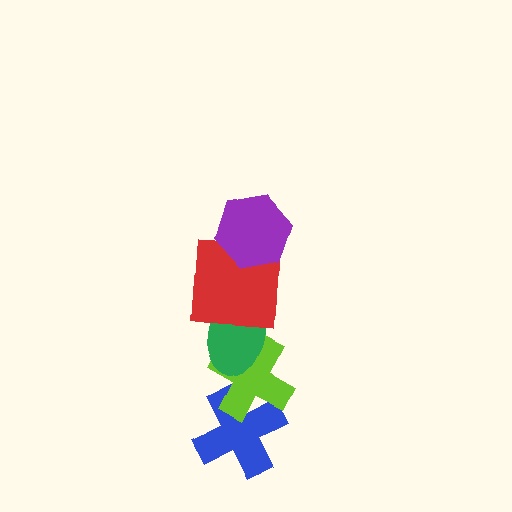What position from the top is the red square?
The red square is 2nd from the top.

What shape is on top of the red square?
The purple hexagon is on top of the red square.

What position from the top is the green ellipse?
The green ellipse is 3rd from the top.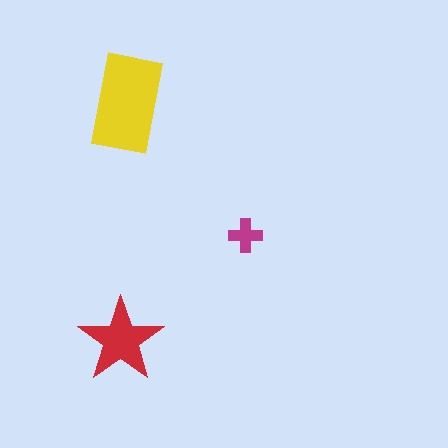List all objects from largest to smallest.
The yellow rectangle, the red star, the magenta cross.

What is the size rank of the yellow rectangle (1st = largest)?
1st.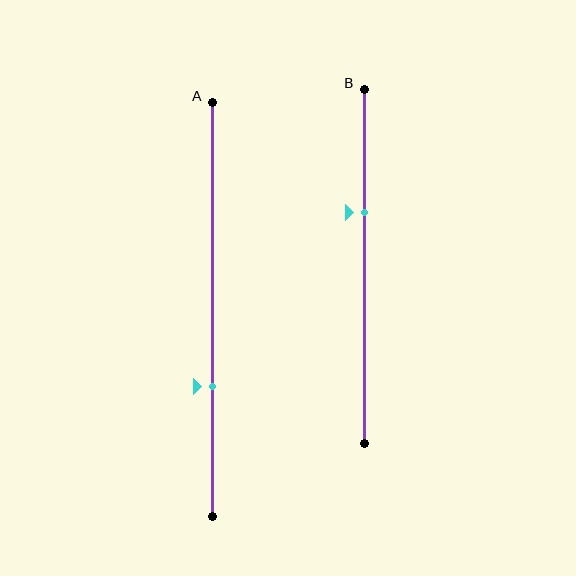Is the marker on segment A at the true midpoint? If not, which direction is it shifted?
No, the marker on segment A is shifted downward by about 19% of the segment length.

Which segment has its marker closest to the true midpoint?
Segment B has its marker closest to the true midpoint.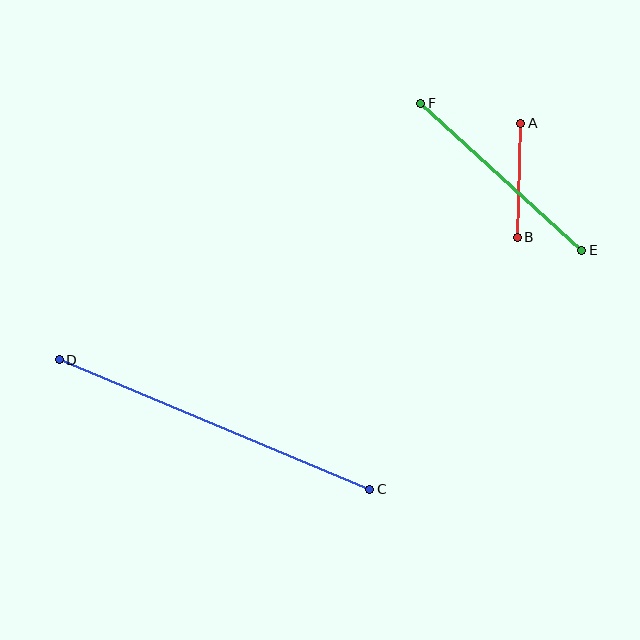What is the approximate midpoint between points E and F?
The midpoint is at approximately (501, 177) pixels.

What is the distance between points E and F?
The distance is approximately 218 pixels.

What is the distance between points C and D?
The distance is approximately 337 pixels.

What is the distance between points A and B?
The distance is approximately 114 pixels.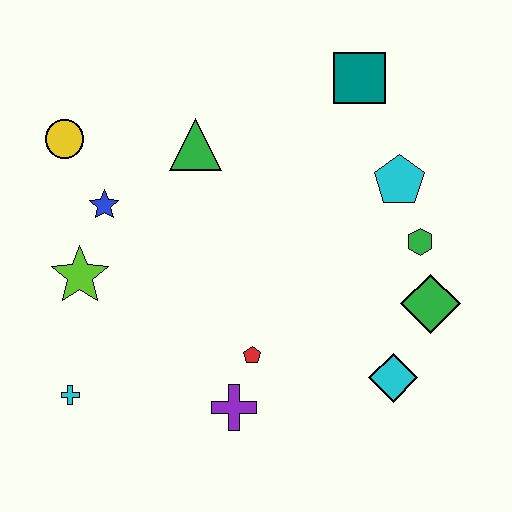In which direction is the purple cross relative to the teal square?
The purple cross is below the teal square.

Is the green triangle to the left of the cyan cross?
No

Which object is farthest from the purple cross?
The teal square is farthest from the purple cross.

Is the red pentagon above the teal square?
No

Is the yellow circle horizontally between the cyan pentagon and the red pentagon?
No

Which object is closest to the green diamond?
The green hexagon is closest to the green diamond.